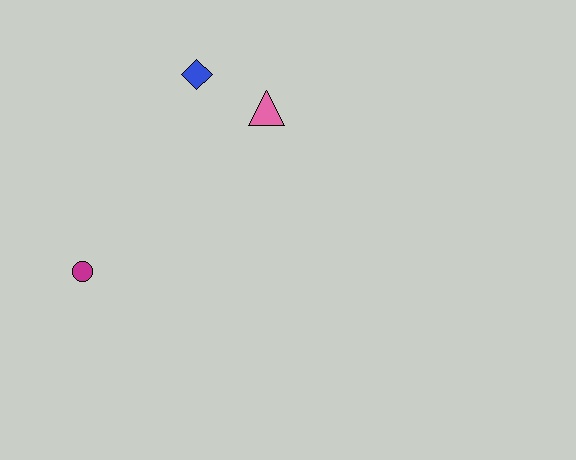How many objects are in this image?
There are 3 objects.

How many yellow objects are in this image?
There are no yellow objects.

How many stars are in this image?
There are no stars.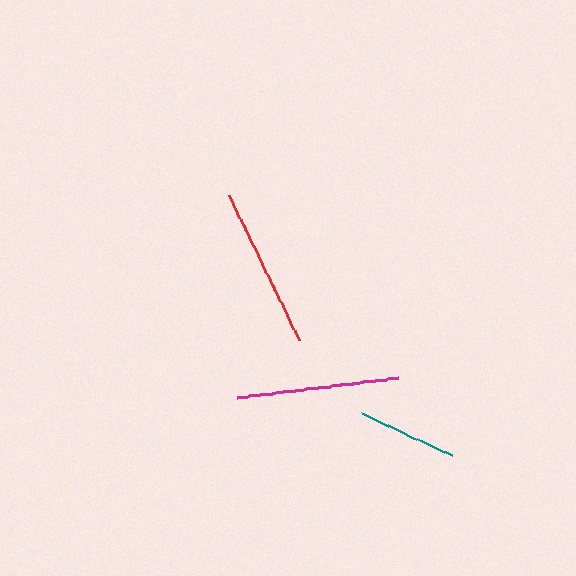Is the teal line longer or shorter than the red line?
The red line is longer than the teal line.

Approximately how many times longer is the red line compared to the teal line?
The red line is approximately 1.6 times the length of the teal line.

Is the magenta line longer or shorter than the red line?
The magenta line is longer than the red line.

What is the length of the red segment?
The red segment is approximately 161 pixels long.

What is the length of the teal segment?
The teal segment is approximately 100 pixels long.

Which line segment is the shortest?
The teal line is the shortest at approximately 100 pixels.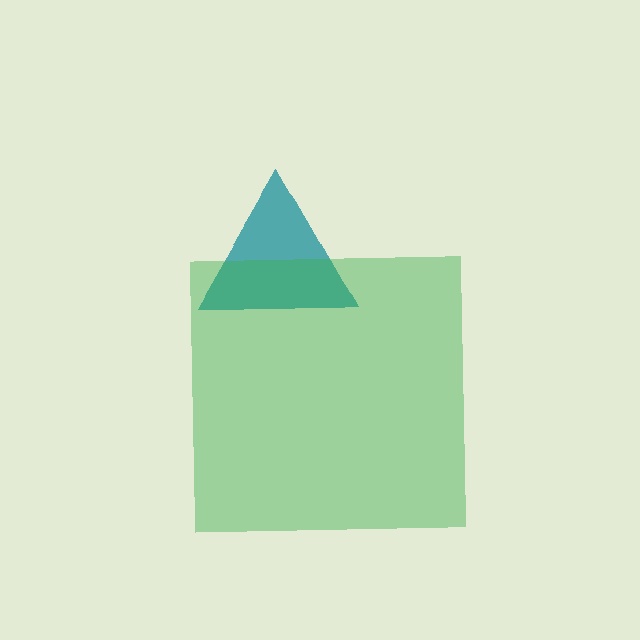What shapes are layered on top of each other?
The layered shapes are: a teal triangle, a green square.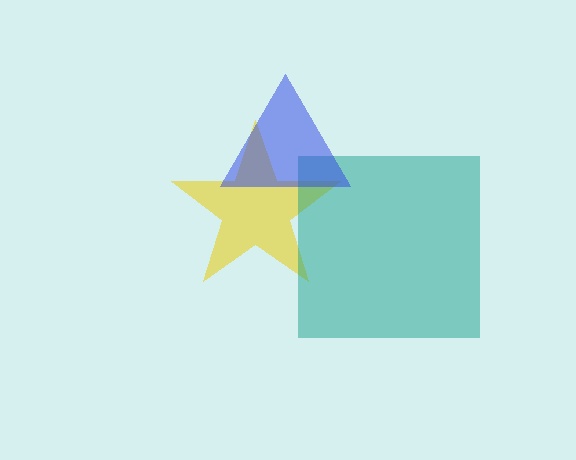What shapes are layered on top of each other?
The layered shapes are: a yellow star, a teal square, a blue triangle.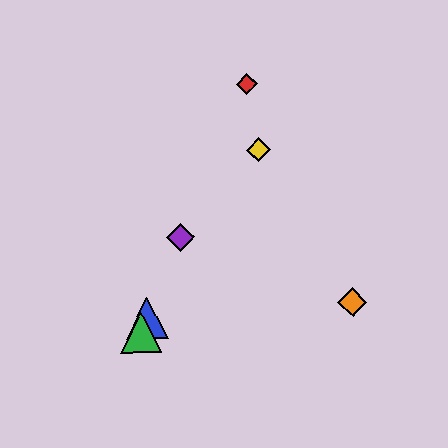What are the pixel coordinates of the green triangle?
The green triangle is at (141, 333).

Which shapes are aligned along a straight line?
The red diamond, the blue triangle, the green triangle, the purple diamond are aligned along a straight line.